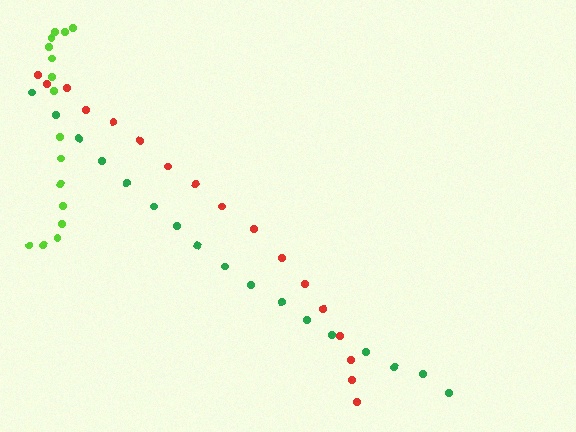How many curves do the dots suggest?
There are 3 distinct paths.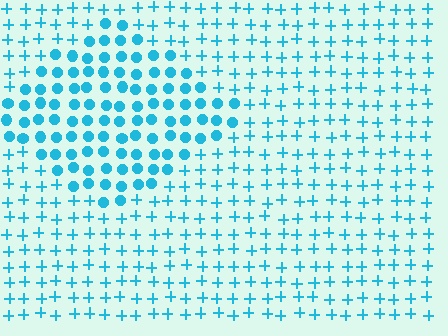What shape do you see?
I see a diamond.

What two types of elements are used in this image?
The image uses circles inside the diamond region and plus signs outside it.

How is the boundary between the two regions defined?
The boundary is defined by a change in element shape: circles inside vs. plus signs outside. All elements share the same color and spacing.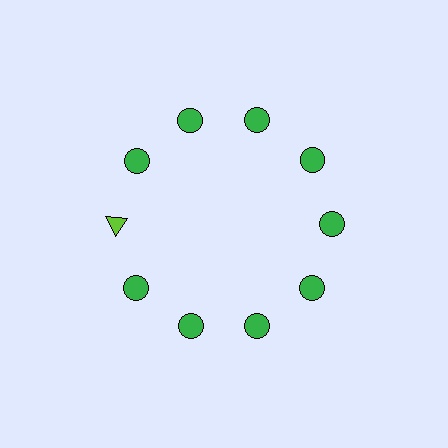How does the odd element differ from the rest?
It differs in both color (lime instead of green) and shape (triangle instead of circle).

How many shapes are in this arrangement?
There are 10 shapes arranged in a ring pattern.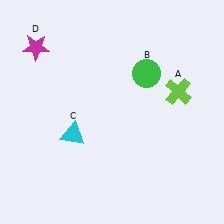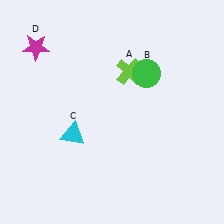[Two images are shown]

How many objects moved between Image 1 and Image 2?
1 object moved between the two images.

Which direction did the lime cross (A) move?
The lime cross (A) moved left.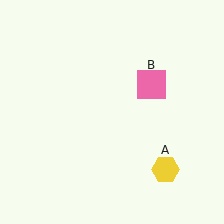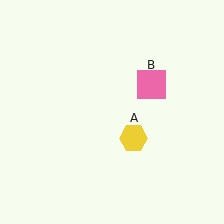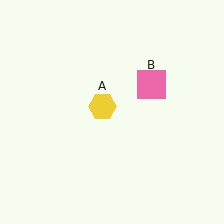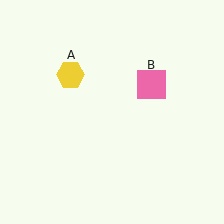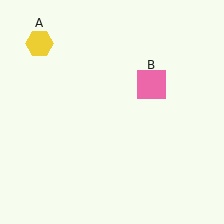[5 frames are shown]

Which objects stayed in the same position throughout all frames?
Pink square (object B) remained stationary.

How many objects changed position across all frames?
1 object changed position: yellow hexagon (object A).